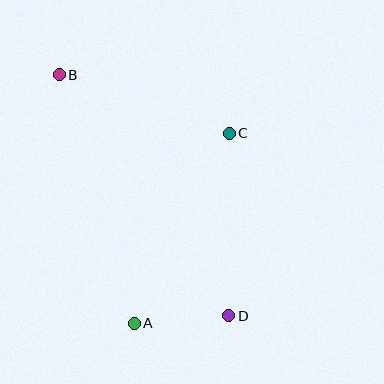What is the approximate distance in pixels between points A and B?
The distance between A and B is approximately 259 pixels.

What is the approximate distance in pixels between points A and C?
The distance between A and C is approximately 212 pixels.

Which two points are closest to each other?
Points A and D are closest to each other.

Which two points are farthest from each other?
Points B and D are farthest from each other.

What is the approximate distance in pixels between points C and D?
The distance between C and D is approximately 183 pixels.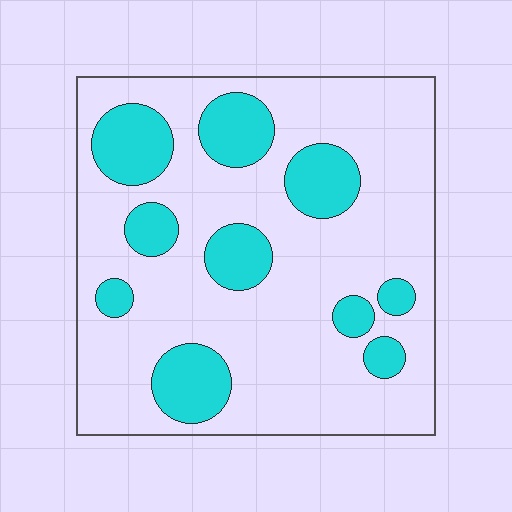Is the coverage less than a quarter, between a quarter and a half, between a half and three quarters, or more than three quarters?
Less than a quarter.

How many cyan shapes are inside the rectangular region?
10.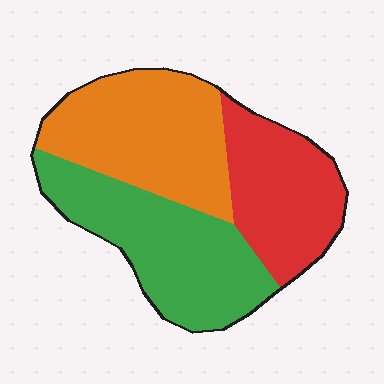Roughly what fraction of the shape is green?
Green covers 36% of the shape.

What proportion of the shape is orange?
Orange covers around 35% of the shape.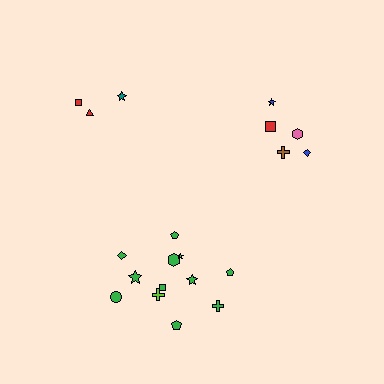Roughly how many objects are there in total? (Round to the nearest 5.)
Roughly 20 objects in total.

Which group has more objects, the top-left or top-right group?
The top-right group.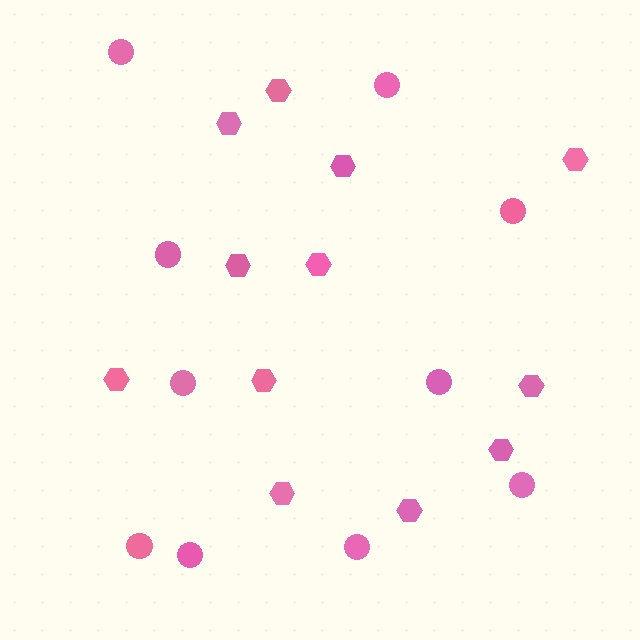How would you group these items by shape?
There are 2 groups: one group of circles (10) and one group of hexagons (12).